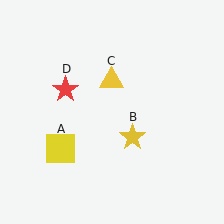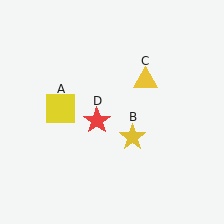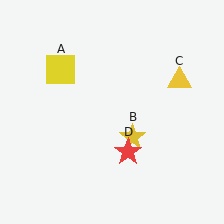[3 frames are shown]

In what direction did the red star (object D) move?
The red star (object D) moved down and to the right.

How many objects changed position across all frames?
3 objects changed position: yellow square (object A), yellow triangle (object C), red star (object D).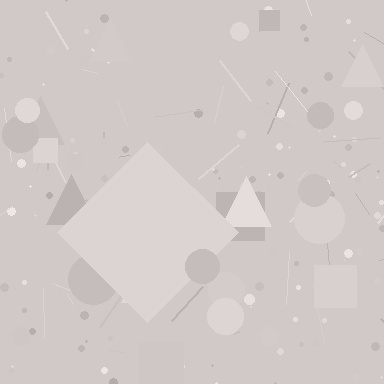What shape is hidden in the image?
A diamond is hidden in the image.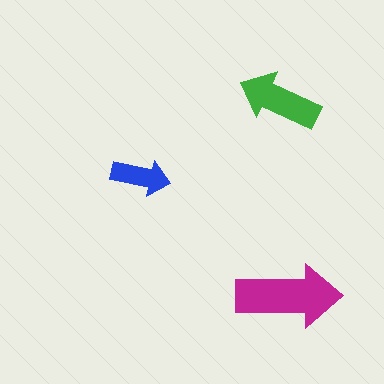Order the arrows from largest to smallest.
the magenta one, the green one, the blue one.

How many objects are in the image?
There are 3 objects in the image.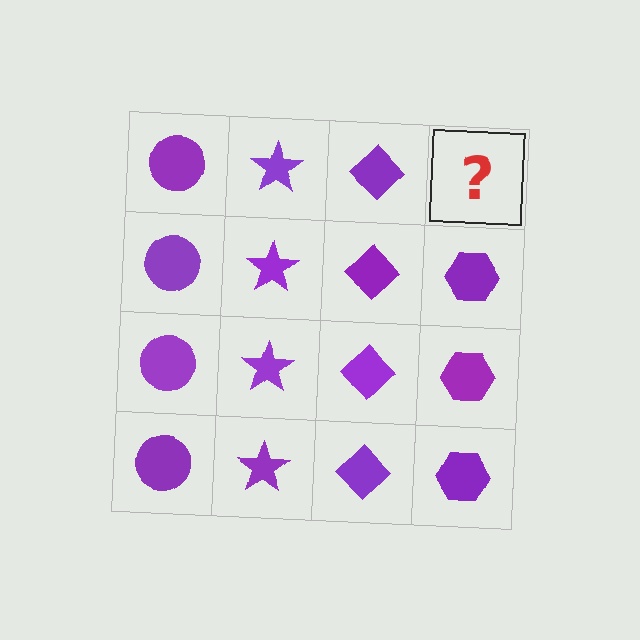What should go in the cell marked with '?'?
The missing cell should contain a purple hexagon.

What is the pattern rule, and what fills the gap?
The rule is that each column has a consistent shape. The gap should be filled with a purple hexagon.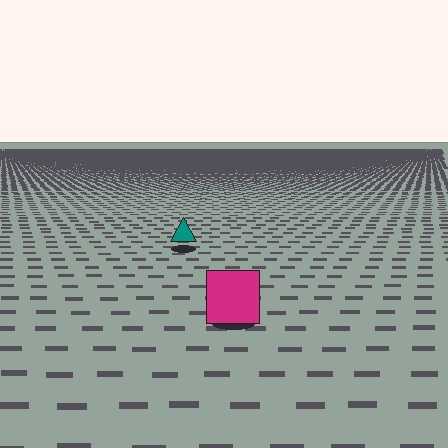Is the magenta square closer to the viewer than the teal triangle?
Yes. The magenta square is closer — you can tell from the texture gradient: the ground texture is coarser near it.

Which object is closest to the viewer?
The magenta square is closest. The texture marks near it are larger and more spread out.